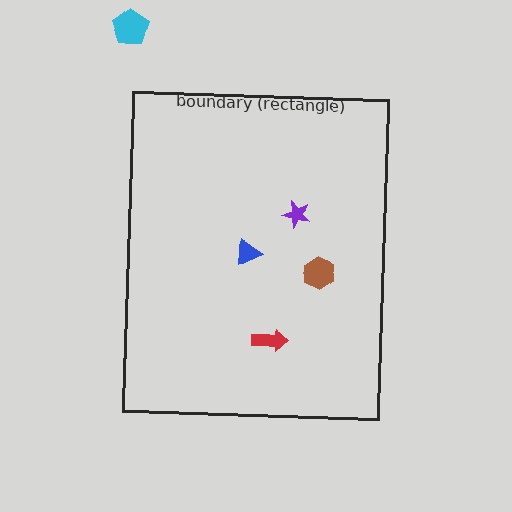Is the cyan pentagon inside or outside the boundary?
Outside.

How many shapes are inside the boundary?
4 inside, 1 outside.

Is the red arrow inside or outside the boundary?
Inside.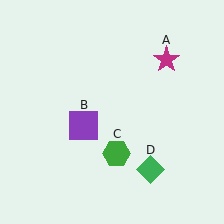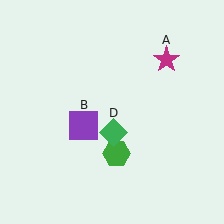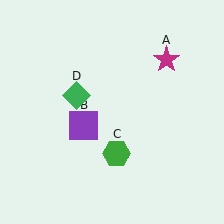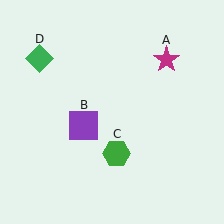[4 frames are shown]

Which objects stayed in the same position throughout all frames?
Magenta star (object A) and purple square (object B) and green hexagon (object C) remained stationary.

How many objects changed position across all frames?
1 object changed position: green diamond (object D).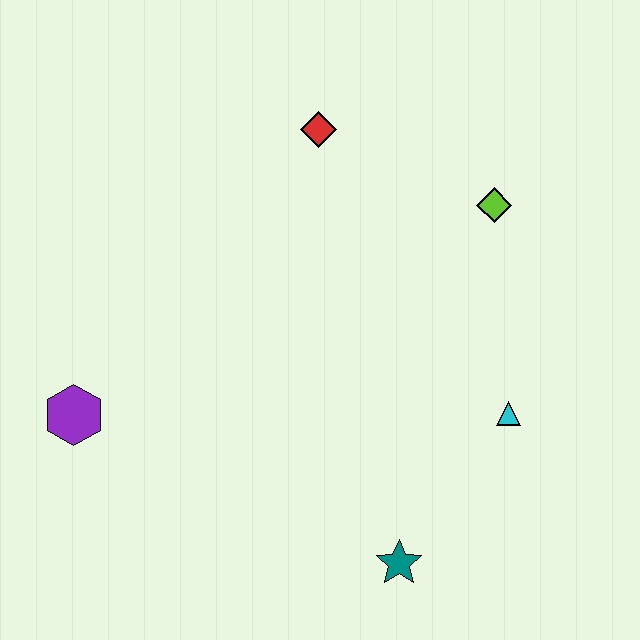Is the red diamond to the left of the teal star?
Yes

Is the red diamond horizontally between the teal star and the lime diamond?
No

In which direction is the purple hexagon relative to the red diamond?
The purple hexagon is below the red diamond.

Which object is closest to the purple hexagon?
The teal star is closest to the purple hexagon.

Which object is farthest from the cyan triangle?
The purple hexagon is farthest from the cyan triangle.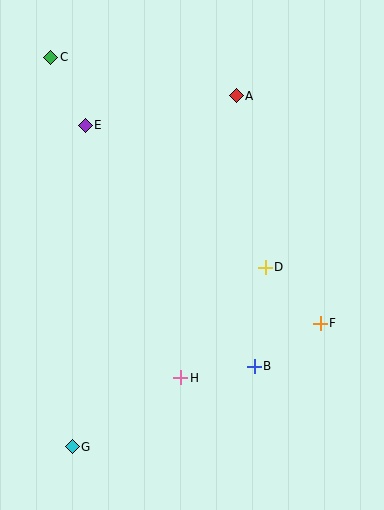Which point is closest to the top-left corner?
Point C is closest to the top-left corner.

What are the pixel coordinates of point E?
Point E is at (85, 125).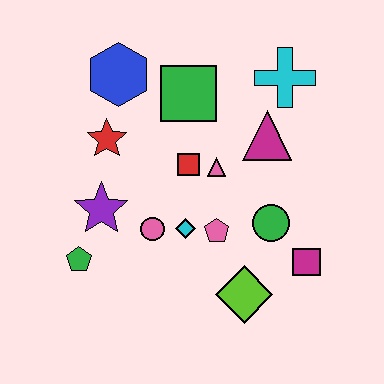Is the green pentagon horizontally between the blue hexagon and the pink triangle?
No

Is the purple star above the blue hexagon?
No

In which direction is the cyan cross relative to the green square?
The cyan cross is to the right of the green square.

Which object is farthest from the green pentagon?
The cyan cross is farthest from the green pentagon.